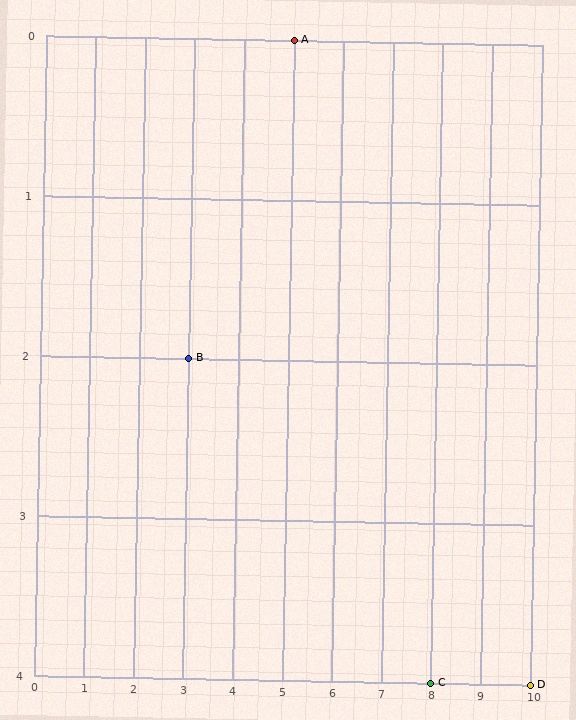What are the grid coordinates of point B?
Point B is at grid coordinates (3, 2).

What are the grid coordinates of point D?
Point D is at grid coordinates (10, 4).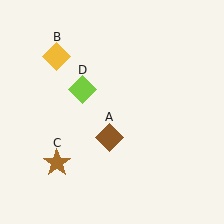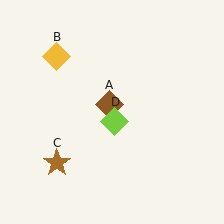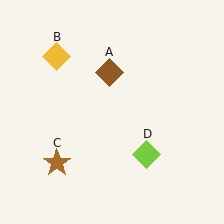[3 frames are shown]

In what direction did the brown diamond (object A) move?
The brown diamond (object A) moved up.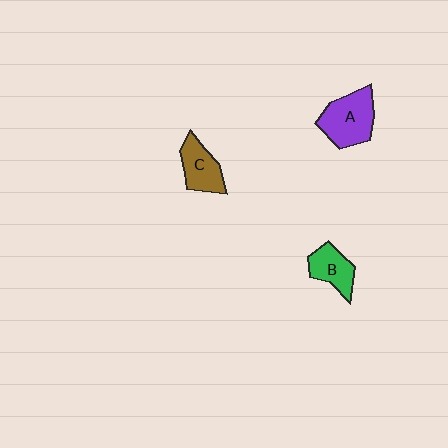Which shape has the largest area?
Shape A (purple).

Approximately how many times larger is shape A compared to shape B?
Approximately 1.5 times.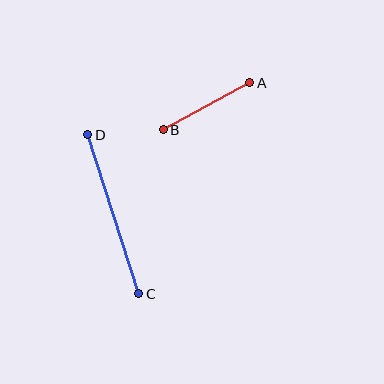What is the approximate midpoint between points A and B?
The midpoint is at approximately (207, 106) pixels.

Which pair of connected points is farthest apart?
Points C and D are farthest apart.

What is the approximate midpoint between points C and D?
The midpoint is at approximately (113, 214) pixels.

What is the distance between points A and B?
The distance is approximately 99 pixels.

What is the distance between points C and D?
The distance is approximately 167 pixels.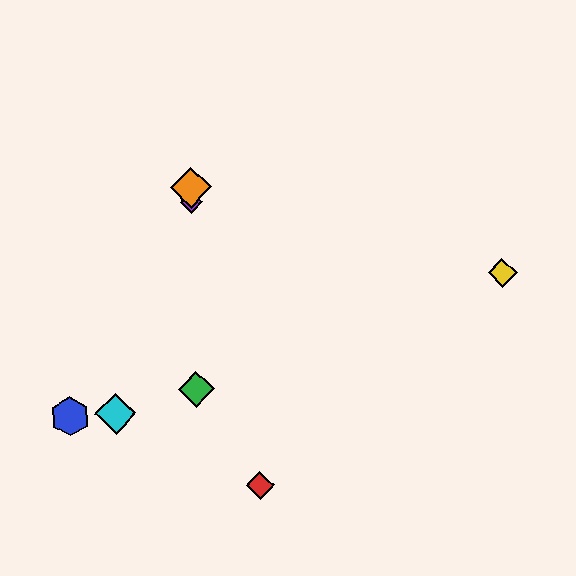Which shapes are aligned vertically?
The green diamond, the purple diamond, the orange diamond are aligned vertically.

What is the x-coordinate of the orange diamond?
The orange diamond is at x≈191.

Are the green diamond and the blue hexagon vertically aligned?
No, the green diamond is at x≈197 and the blue hexagon is at x≈70.